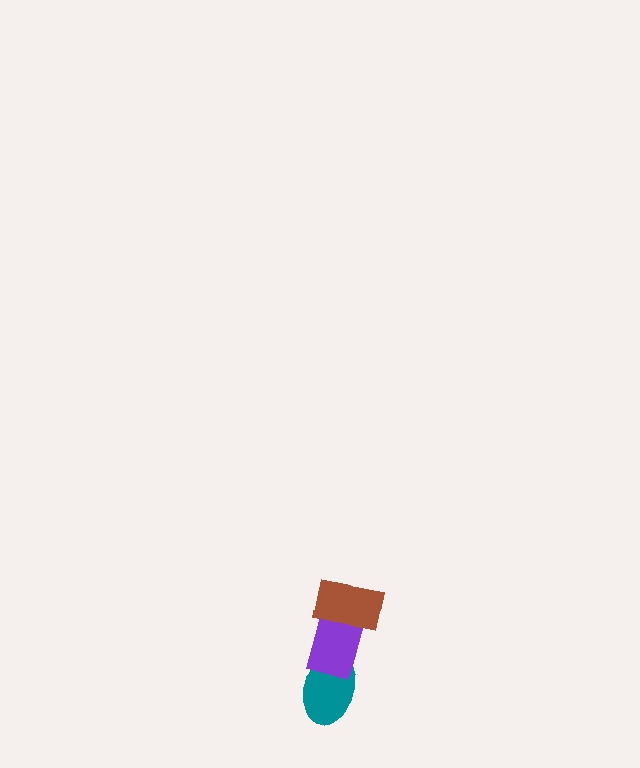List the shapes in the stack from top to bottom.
From top to bottom: the brown rectangle, the purple rectangle, the teal ellipse.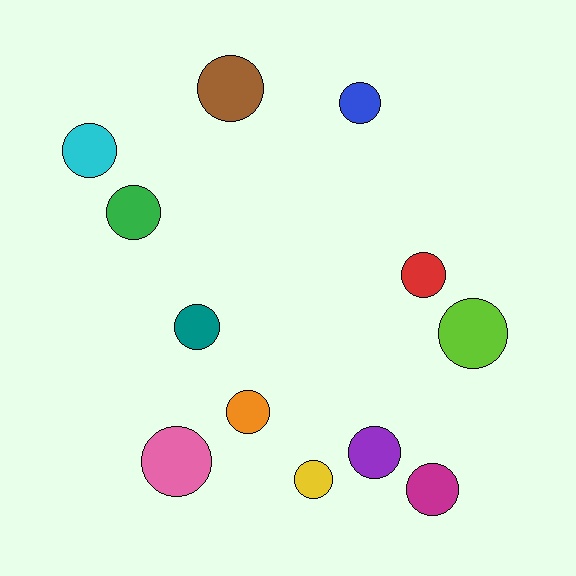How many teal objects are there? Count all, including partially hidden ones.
There is 1 teal object.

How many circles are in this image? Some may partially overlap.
There are 12 circles.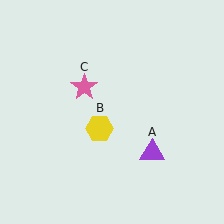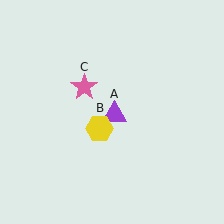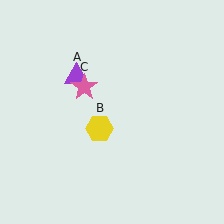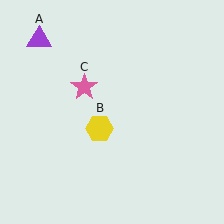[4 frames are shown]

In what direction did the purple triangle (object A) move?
The purple triangle (object A) moved up and to the left.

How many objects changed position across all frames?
1 object changed position: purple triangle (object A).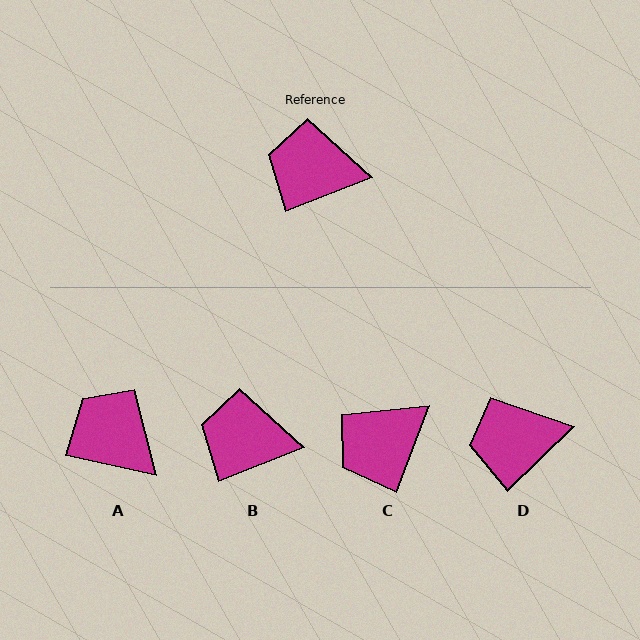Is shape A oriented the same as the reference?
No, it is off by about 33 degrees.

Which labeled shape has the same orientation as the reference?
B.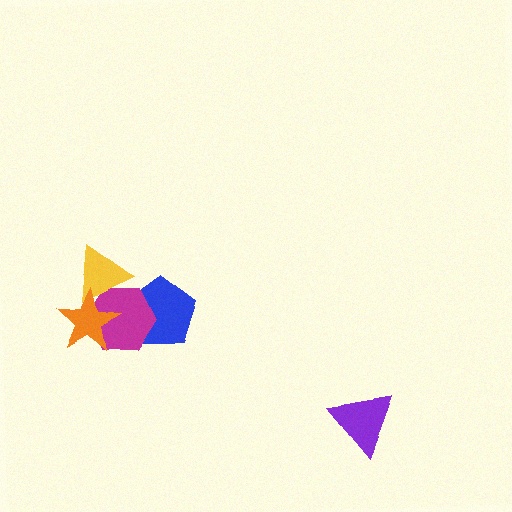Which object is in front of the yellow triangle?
The orange star is in front of the yellow triangle.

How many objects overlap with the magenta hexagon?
3 objects overlap with the magenta hexagon.